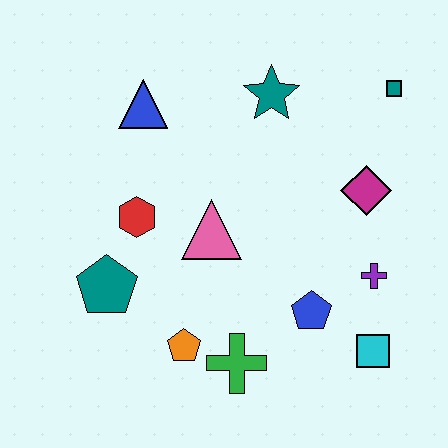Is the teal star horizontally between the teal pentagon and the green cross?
No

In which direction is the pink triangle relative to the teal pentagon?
The pink triangle is to the right of the teal pentagon.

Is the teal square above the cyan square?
Yes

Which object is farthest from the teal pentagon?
The teal square is farthest from the teal pentagon.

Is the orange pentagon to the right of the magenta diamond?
No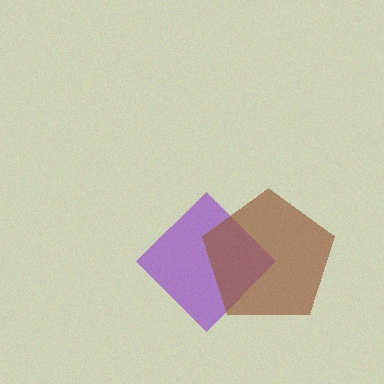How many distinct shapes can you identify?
There are 2 distinct shapes: a purple diamond, a brown pentagon.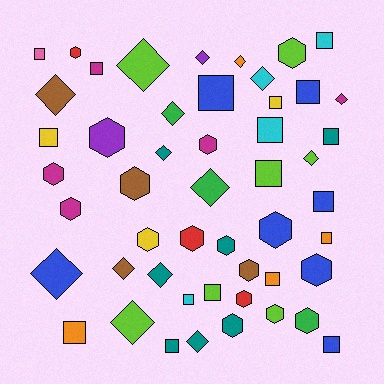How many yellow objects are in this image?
There are 3 yellow objects.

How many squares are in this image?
There are 18 squares.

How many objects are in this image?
There are 50 objects.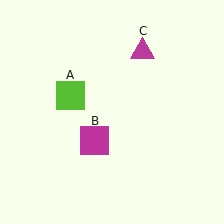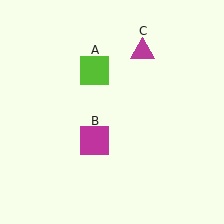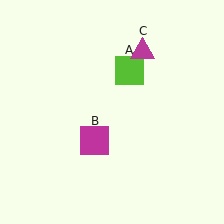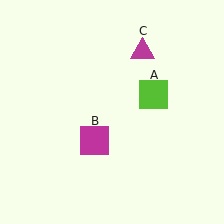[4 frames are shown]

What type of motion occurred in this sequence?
The lime square (object A) rotated clockwise around the center of the scene.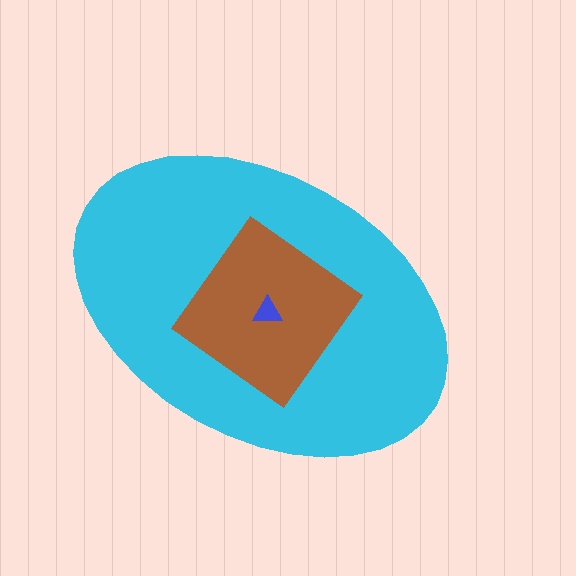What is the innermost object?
The blue triangle.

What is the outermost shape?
The cyan ellipse.